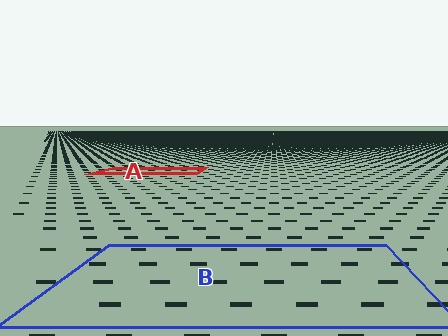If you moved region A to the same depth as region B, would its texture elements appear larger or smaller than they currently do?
They would appear larger. At a closer depth, the same texture elements are projected at a bigger on-screen size.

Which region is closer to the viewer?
Region B is closer. The texture elements there are larger and more spread out.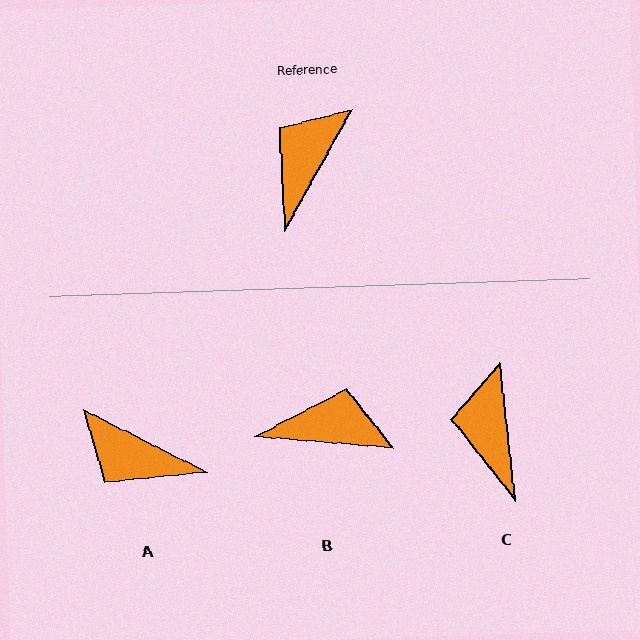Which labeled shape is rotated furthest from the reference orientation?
A, about 93 degrees away.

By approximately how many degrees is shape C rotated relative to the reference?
Approximately 35 degrees counter-clockwise.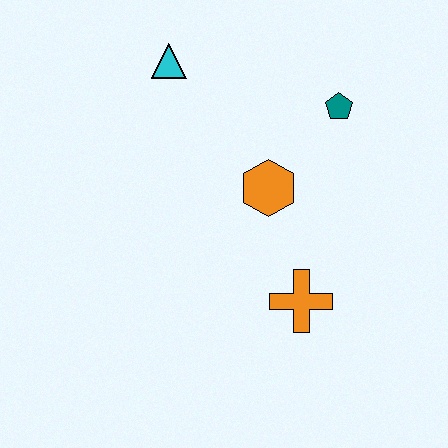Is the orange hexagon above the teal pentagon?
No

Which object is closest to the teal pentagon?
The orange hexagon is closest to the teal pentagon.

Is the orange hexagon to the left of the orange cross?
Yes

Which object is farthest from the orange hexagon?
The cyan triangle is farthest from the orange hexagon.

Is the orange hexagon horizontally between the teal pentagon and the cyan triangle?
Yes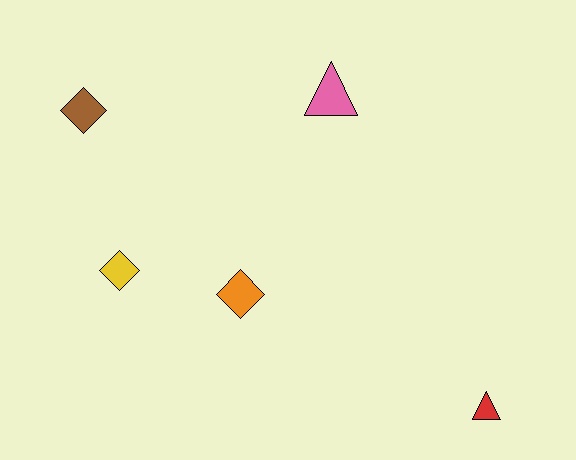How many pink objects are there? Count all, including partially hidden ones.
There is 1 pink object.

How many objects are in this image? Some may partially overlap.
There are 5 objects.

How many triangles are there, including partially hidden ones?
There are 2 triangles.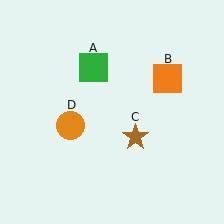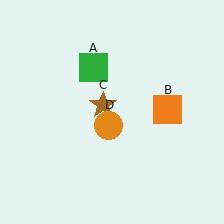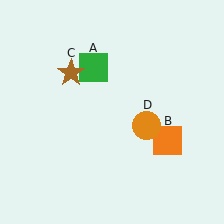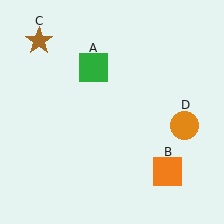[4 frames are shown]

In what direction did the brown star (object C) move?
The brown star (object C) moved up and to the left.